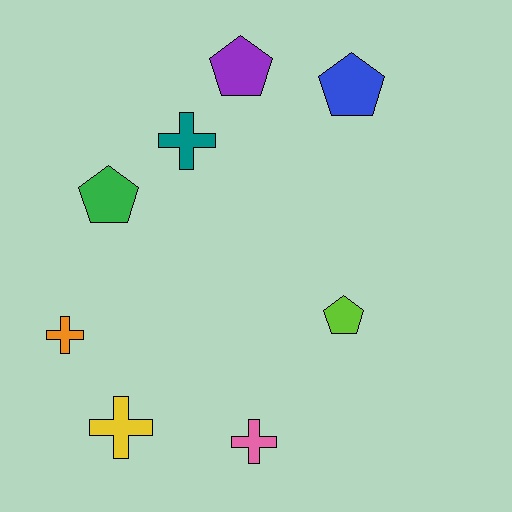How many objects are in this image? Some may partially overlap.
There are 8 objects.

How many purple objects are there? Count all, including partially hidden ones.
There is 1 purple object.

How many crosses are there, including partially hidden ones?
There are 4 crosses.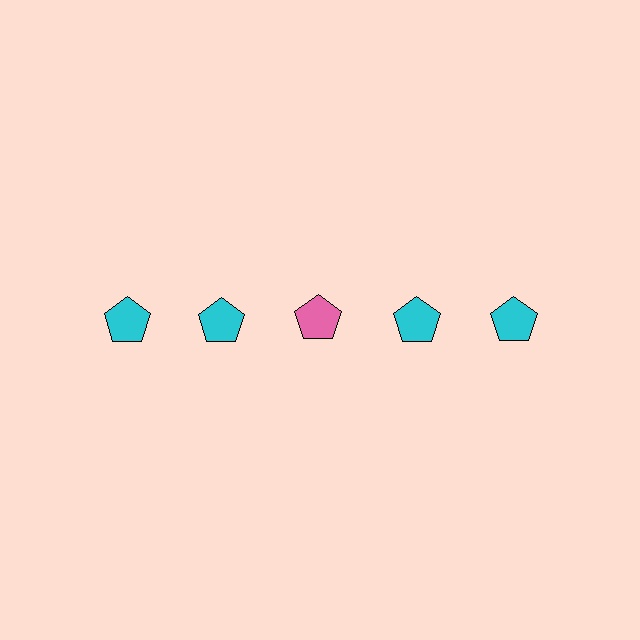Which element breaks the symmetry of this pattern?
The pink pentagon in the top row, center column breaks the symmetry. All other shapes are cyan pentagons.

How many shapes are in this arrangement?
There are 5 shapes arranged in a grid pattern.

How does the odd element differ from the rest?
It has a different color: pink instead of cyan.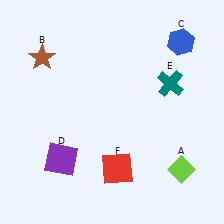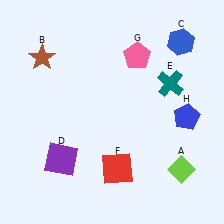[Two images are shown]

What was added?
A pink pentagon (G), a blue pentagon (H) were added in Image 2.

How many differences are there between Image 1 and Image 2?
There are 2 differences between the two images.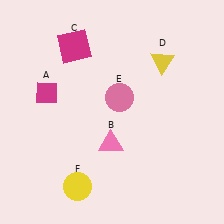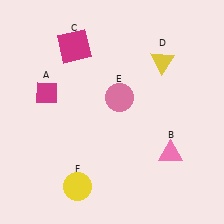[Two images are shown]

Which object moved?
The pink triangle (B) moved right.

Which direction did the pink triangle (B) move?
The pink triangle (B) moved right.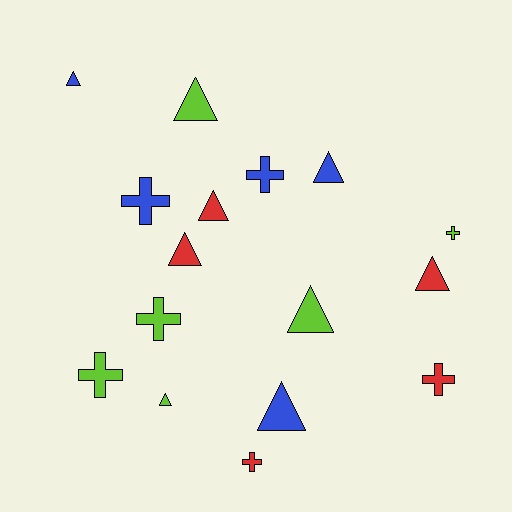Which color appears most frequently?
Lime, with 6 objects.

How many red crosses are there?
There are 2 red crosses.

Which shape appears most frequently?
Triangle, with 9 objects.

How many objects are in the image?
There are 16 objects.